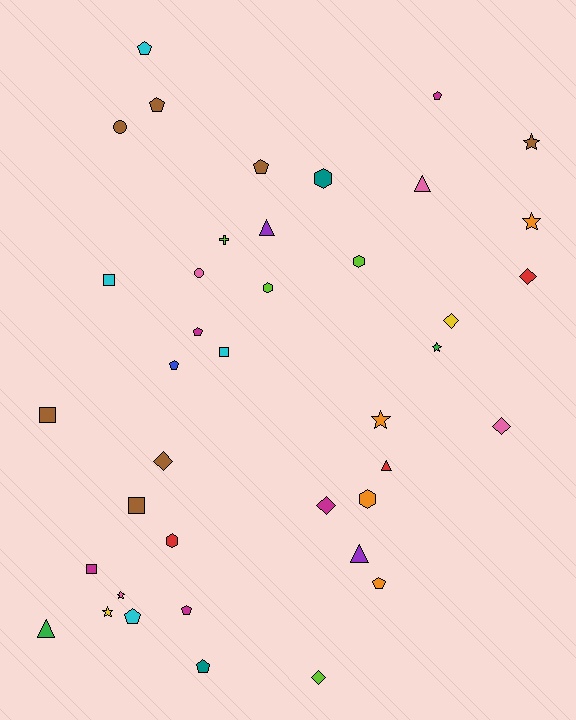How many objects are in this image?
There are 40 objects.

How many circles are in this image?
There are 2 circles.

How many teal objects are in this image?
There are 2 teal objects.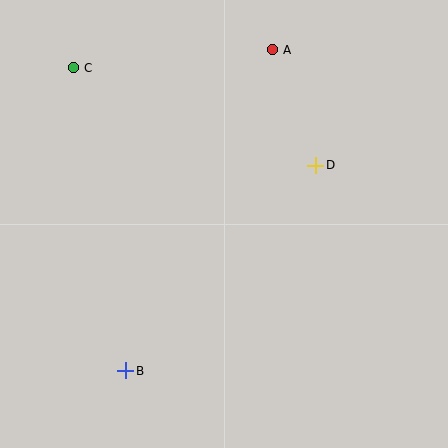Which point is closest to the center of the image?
Point D at (316, 165) is closest to the center.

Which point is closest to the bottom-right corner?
Point D is closest to the bottom-right corner.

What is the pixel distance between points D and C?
The distance between D and C is 261 pixels.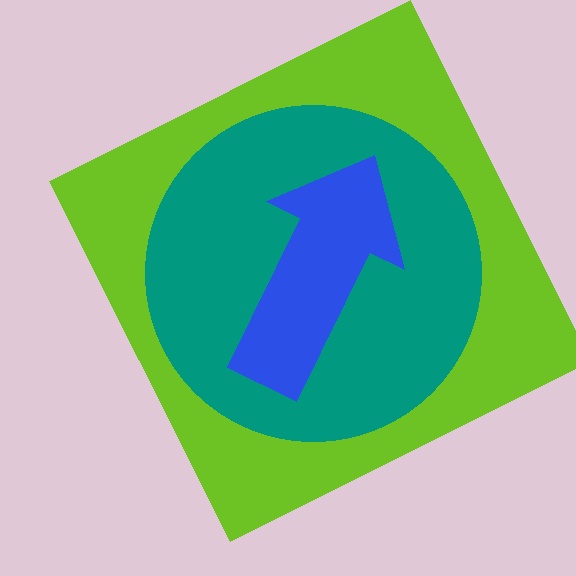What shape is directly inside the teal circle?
The blue arrow.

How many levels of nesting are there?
3.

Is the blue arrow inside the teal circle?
Yes.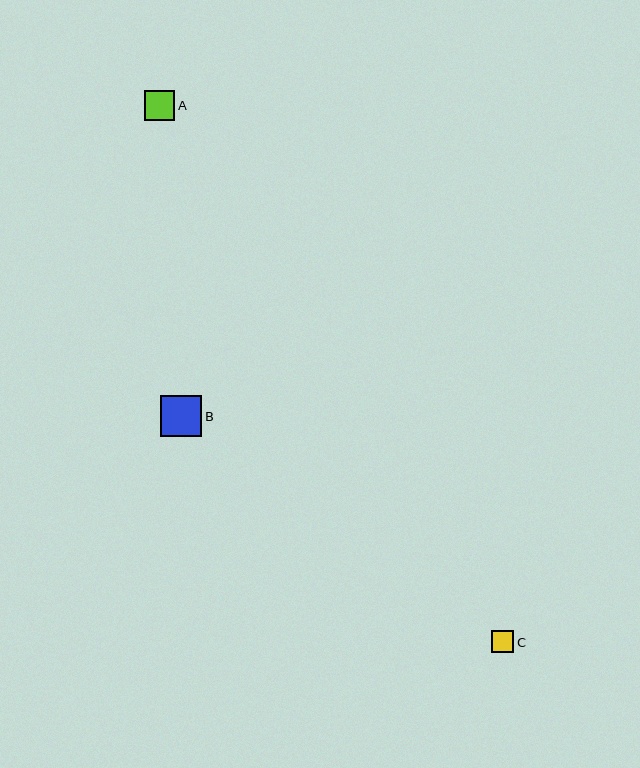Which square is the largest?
Square B is the largest with a size of approximately 41 pixels.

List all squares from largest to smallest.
From largest to smallest: B, A, C.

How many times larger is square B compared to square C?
Square B is approximately 1.8 times the size of square C.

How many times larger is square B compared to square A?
Square B is approximately 1.4 times the size of square A.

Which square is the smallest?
Square C is the smallest with a size of approximately 22 pixels.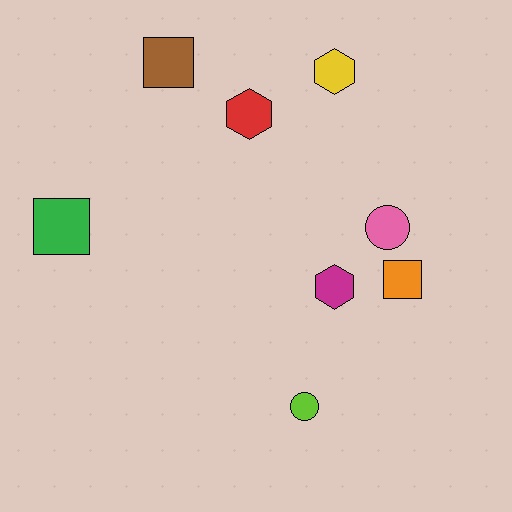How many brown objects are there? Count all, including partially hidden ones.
There is 1 brown object.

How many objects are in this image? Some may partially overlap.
There are 8 objects.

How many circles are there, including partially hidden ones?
There are 2 circles.